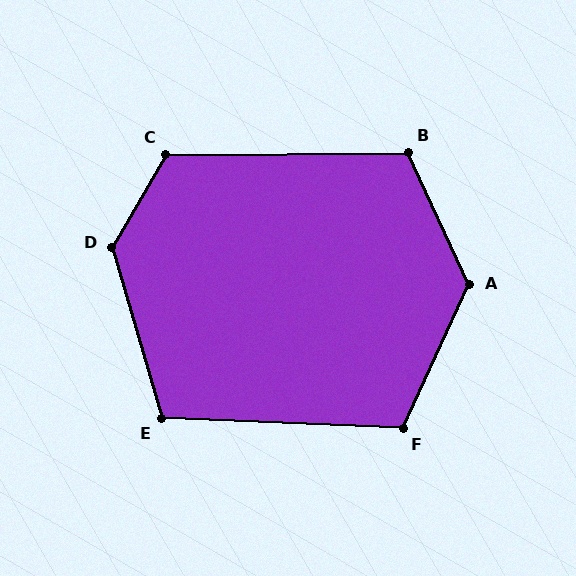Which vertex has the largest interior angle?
D, at approximately 133 degrees.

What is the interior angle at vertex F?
Approximately 112 degrees (obtuse).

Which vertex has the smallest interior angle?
E, at approximately 109 degrees.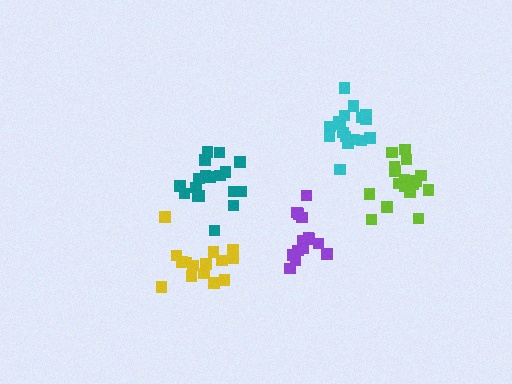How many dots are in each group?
Group 1: 17 dots, Group 2: 18 dots, Group 3: 15 dots, Group 4: 15 dots, Group 5: 17 dots (82 total).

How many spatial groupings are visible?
There are 5 spatial groupings.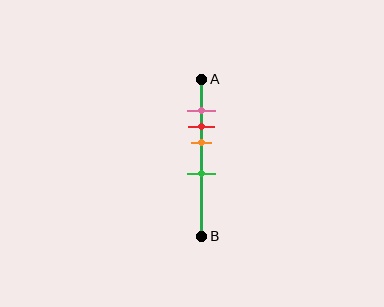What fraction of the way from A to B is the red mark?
The red mark is approximately 30% (0.3) of the way from A to B.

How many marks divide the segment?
There are 4 marks dividing the segment.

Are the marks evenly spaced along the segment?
No, the marks are not evenly spaced.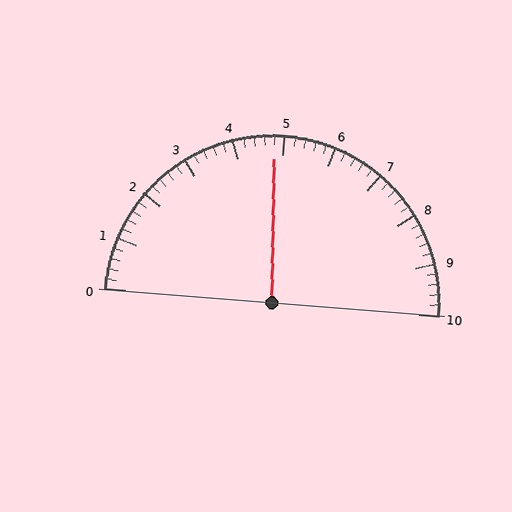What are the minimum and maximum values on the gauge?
The gauge ranges from 0 to 10.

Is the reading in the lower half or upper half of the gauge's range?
The reading is in the lower half of the range (0 to 10).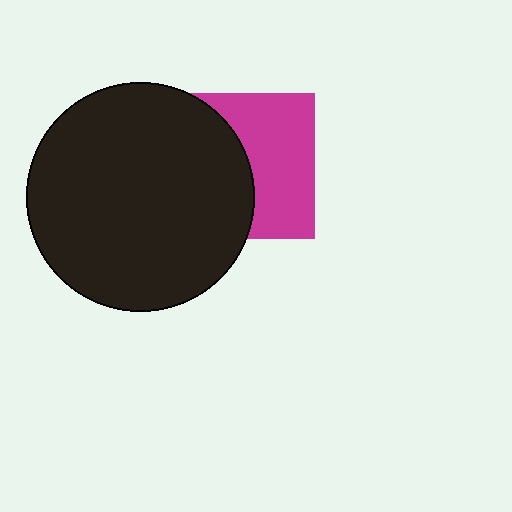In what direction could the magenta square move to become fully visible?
The magenta square could move right. That would shift it out from behind the black circle entirely.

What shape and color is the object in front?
The object in front is a black circle.